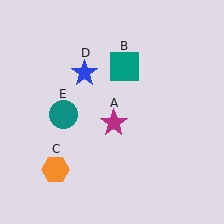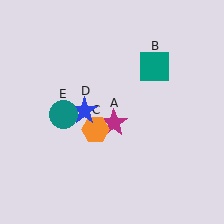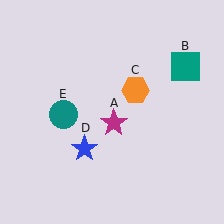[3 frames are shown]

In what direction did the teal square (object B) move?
The teal square (object B) moved right.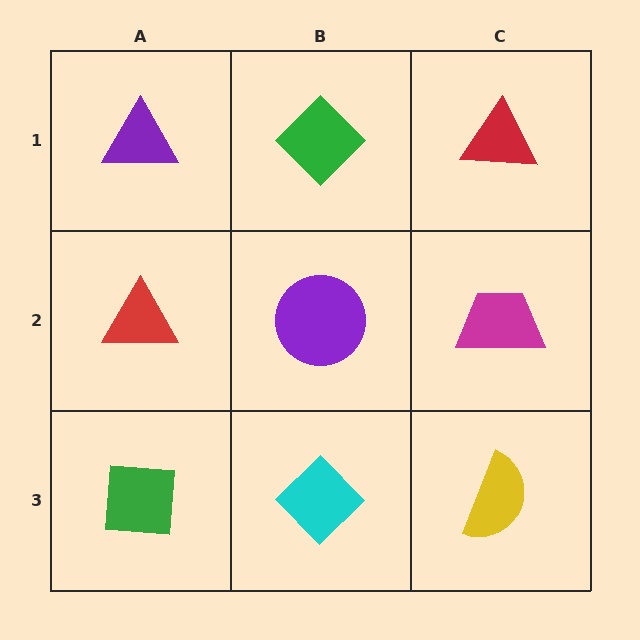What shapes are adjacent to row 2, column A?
A purple triangle (row 1, column A), a green square (row 3, column A), a purple circle (row 2, column B).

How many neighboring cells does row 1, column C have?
2.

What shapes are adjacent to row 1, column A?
A red triangle (row 2, column A), a green diamond (row 1, column B).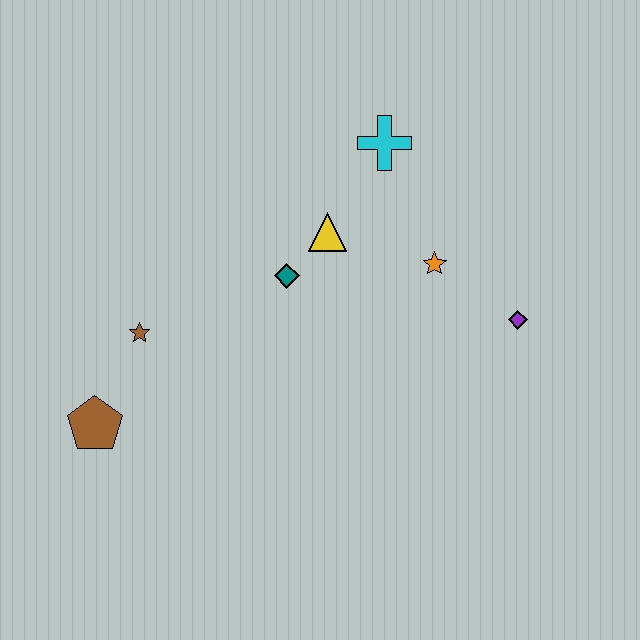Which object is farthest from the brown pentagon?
The purple diamond is farthest from the brown pentagon.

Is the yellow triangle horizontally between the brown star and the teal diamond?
No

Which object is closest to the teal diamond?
The yellow triangle is closest to the teal diamond.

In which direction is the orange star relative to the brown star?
The orange star is to the right of the brown star.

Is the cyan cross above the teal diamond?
Yes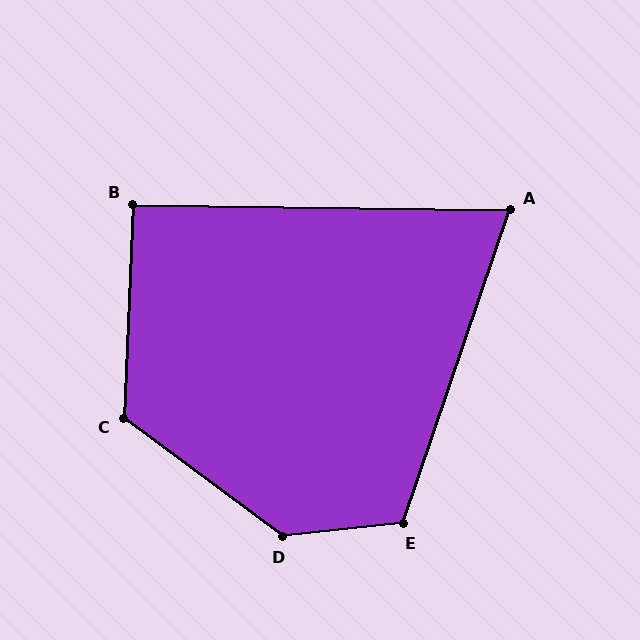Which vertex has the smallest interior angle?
A, at approximately 72 degrees.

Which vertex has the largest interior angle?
D, at approximately 137 degrees.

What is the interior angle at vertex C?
Approximately 124 degrees (obtuse).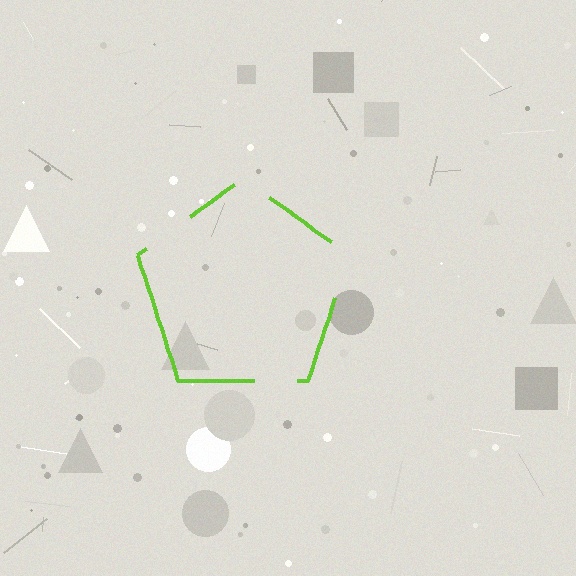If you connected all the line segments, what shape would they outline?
They would outline a pentagon.